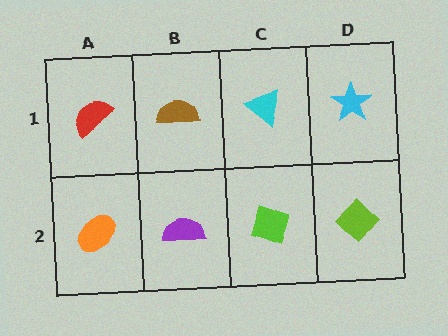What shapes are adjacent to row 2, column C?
A cyan triangle (row 1, column C), a purple semicircle (row 2, column B), a lime diamond (row 2, column D).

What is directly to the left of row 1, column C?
A brown semicircle.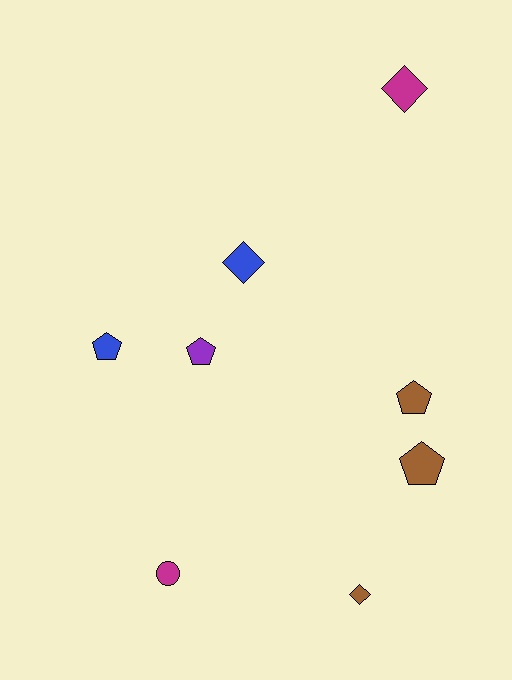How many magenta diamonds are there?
There is 1 magenta diamond.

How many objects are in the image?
There are 8 objects.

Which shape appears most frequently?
Pentagon, with 4 objects.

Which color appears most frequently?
Brown, with 3 objects.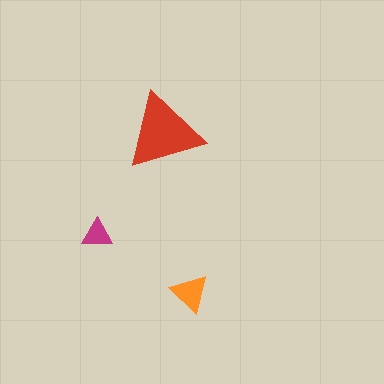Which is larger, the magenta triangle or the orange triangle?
The orange one.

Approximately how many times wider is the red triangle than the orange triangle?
About 2 times wider.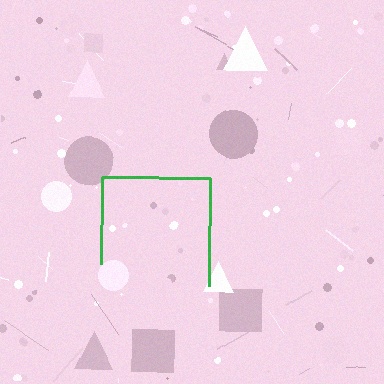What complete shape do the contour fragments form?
The contour fragments form a square.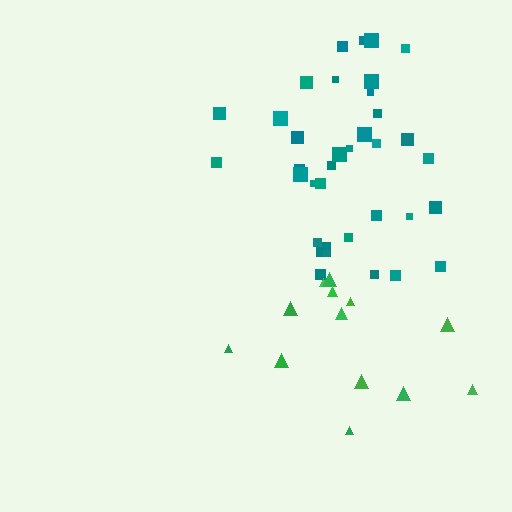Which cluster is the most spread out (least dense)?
Green.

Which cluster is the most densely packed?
Teal.